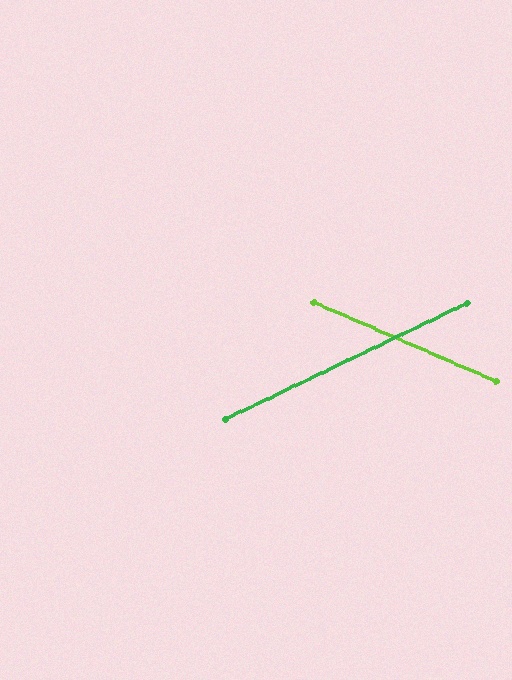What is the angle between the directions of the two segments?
Approximately 49 degrees.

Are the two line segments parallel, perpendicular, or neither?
Neither parallel nor perpendicular — they differ by about 49°.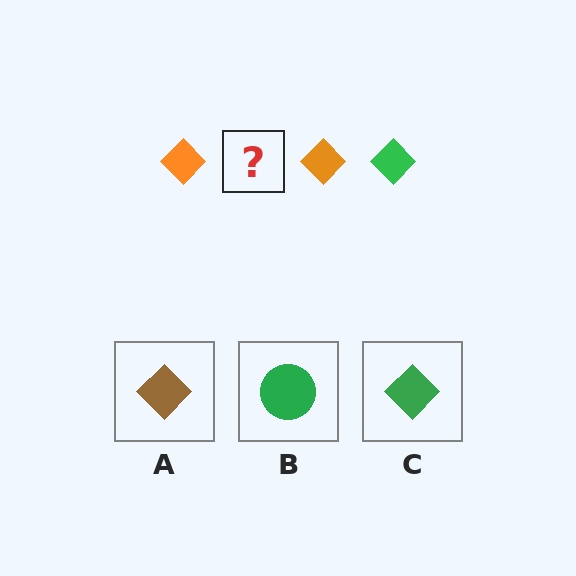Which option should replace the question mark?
Option C.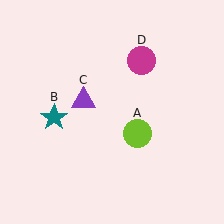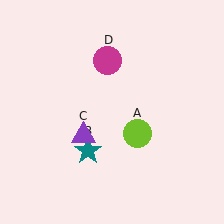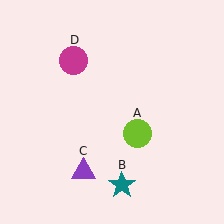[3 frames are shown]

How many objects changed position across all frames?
3 objects changed position: teal star (object B), purple triangle (object C), magenta circle (object D).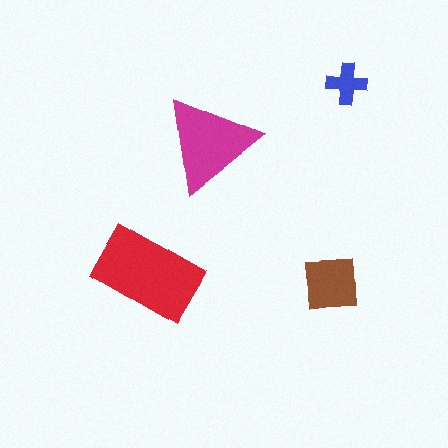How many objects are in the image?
There are 4 objects in the image.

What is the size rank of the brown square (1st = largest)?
3rd.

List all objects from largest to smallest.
The red rectangle, the magenta triangle, the brown square, the blue cross.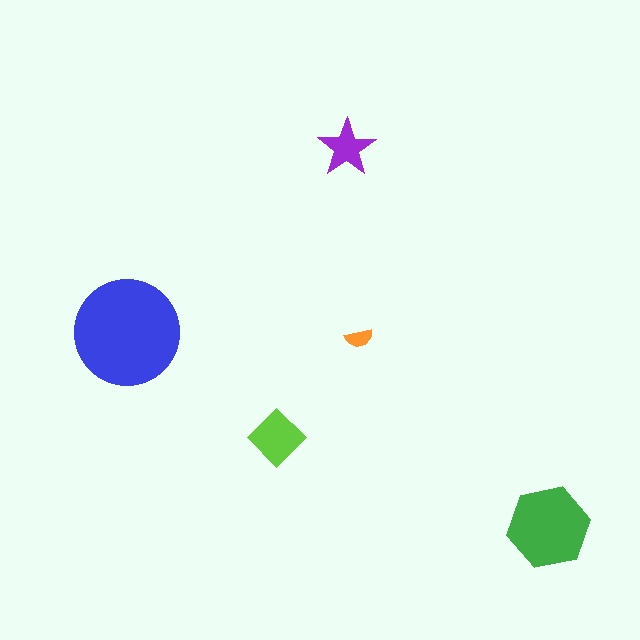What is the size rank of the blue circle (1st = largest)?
1st.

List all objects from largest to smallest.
The blue circle, the green hexagon, the lime diamond, the purple star, the orange semicircle.